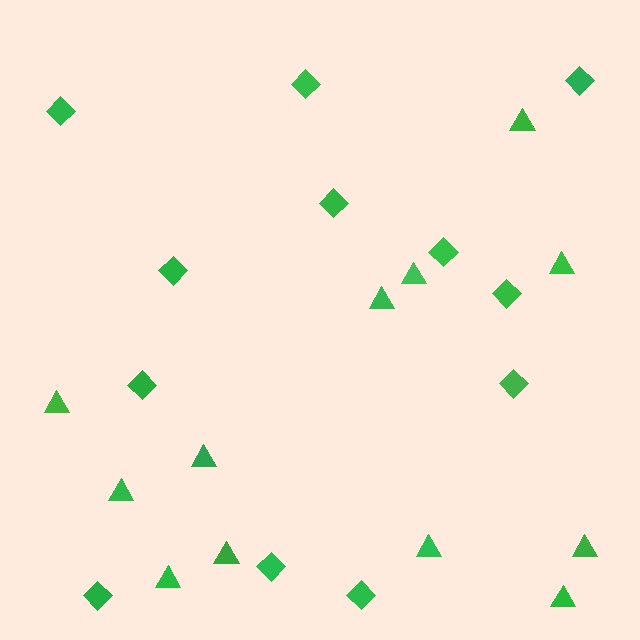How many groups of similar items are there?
There are 2 groups: one group of triangles (12) and one group of diamonds (12).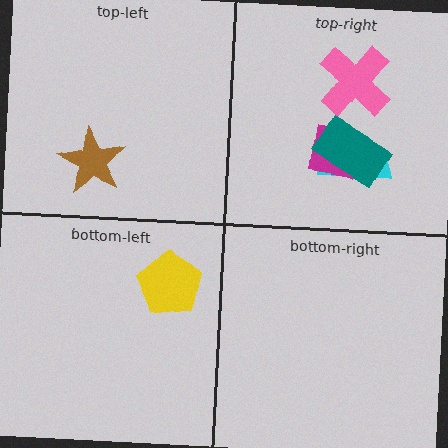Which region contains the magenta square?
The top-right region.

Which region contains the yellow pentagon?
The bottom-left region.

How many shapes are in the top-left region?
1.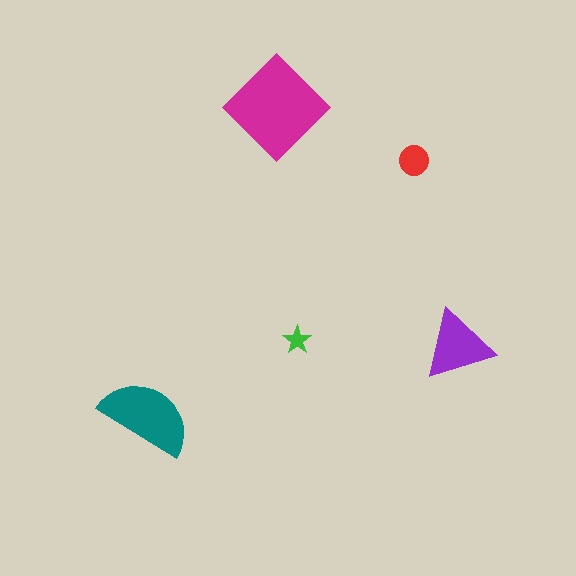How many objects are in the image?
There are 5 objects in the image.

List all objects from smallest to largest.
The green star, the red circle, the purple triangle, the teal semicircle, the magenta diamond.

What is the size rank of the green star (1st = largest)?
5th.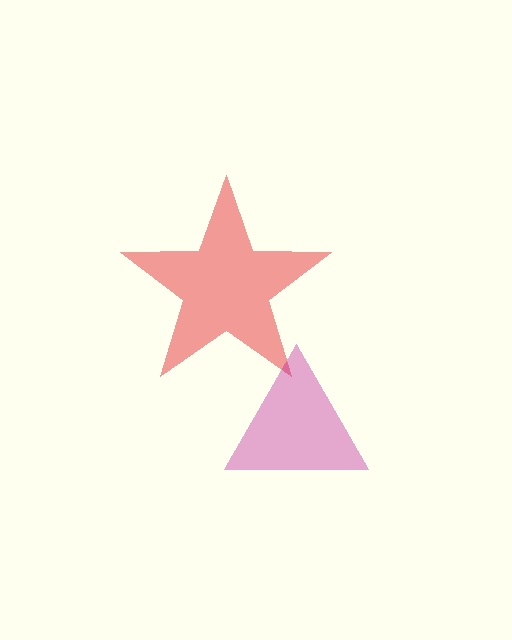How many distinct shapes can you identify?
There are 2 distinct shapes: a red star, a magenta triangle.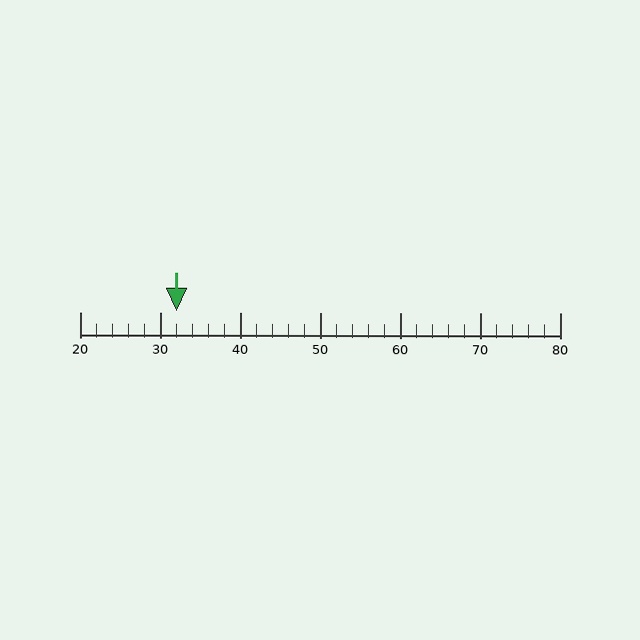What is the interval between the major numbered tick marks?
The major tick marks are spaced 10 units apart.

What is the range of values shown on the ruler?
The ruler shows values from 20 to 80.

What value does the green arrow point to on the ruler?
The green arrow points to approximately 32.